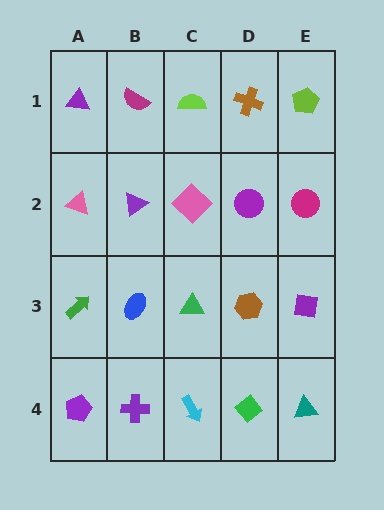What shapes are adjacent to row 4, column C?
A green triangle (row 3, column C), a purple cross (row 4, column B), a green diamond (row 4, column D).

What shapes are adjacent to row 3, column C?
A pink diamond (row 2, column C), a cyan arrow (row 4, column C), a blue ellipse (row 3, column B), a brown hexagon (row 3, column D).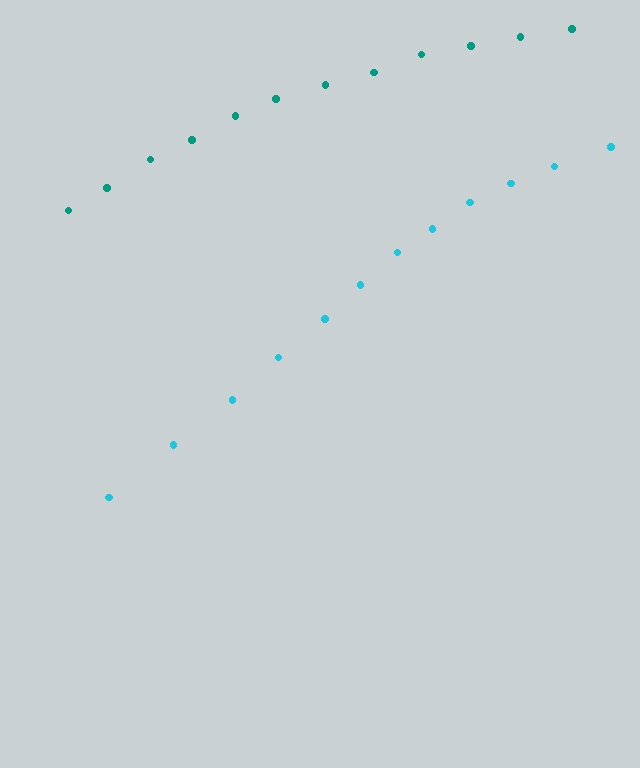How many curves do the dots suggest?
There are 2 distinct paths.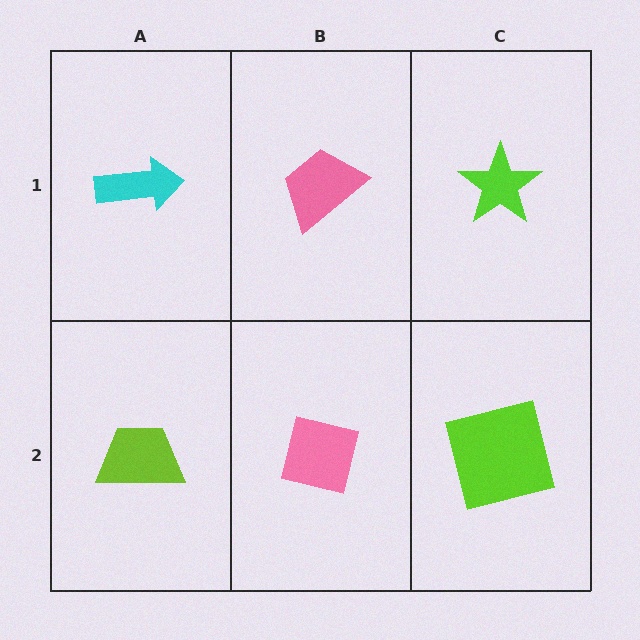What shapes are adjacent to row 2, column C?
A lime star (row 1, column C), a pink square (row 2, column B).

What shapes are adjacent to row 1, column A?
A lime trapezoid (row 2, column A), a pink trapezoid (row 1, column B).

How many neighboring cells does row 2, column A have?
2.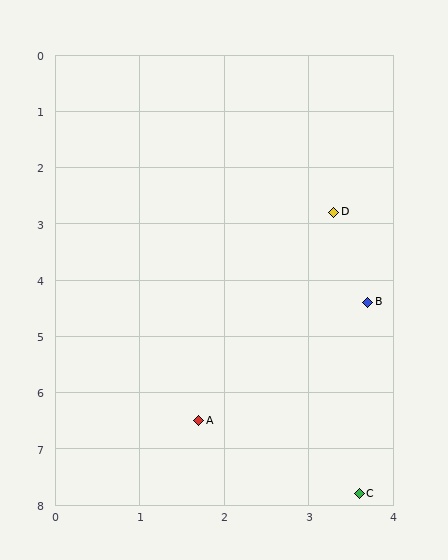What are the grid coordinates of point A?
Point A is at approximately (1.7, 6.5).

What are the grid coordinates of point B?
Point B is at approximately (3.7, 4.4).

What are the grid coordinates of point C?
Point C is at approximately (3.6, 7.8).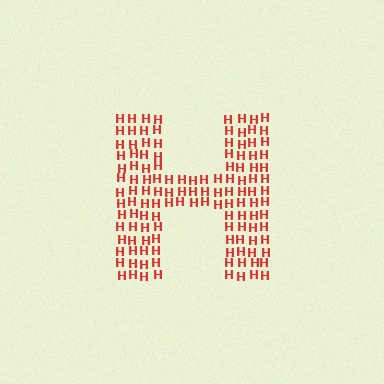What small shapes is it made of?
It is made of small letter H's.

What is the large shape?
The large shape is the letter H.